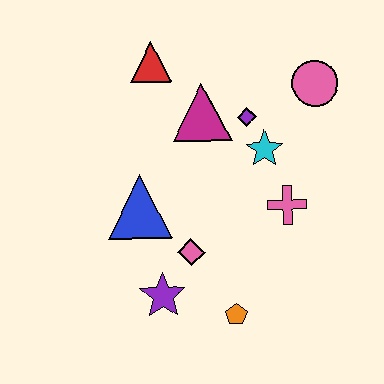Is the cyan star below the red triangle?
Yes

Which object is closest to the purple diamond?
The cyan star is closest to the purple diamond.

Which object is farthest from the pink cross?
The red triangle is farthest from the pink cross.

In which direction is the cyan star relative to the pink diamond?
The cyan star is above the pink diamond.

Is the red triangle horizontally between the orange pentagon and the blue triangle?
Yes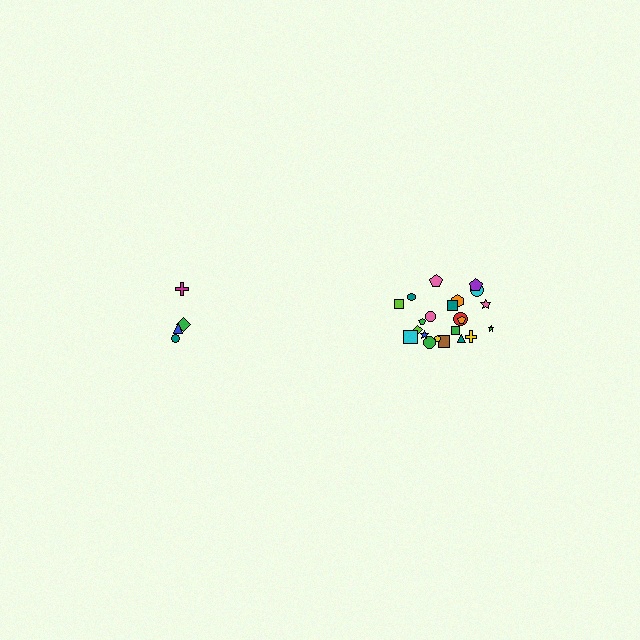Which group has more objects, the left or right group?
The right group.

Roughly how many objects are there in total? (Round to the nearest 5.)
Roughly 25 objects in total.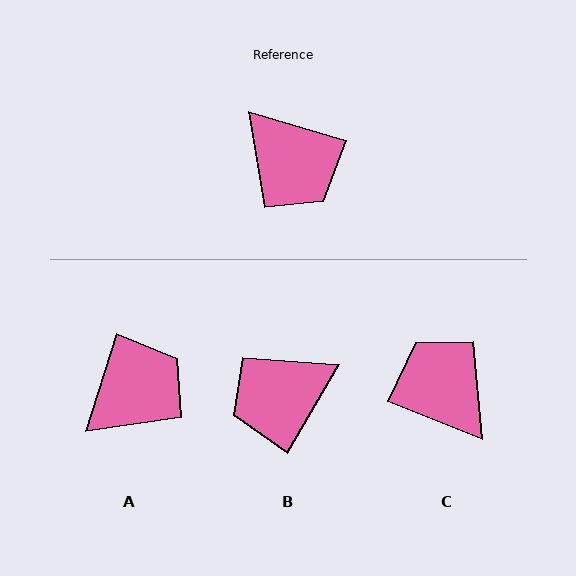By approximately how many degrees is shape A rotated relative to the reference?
Approximately 88 degrees counter-clockwise.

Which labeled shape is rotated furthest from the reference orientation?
C, about 175 degrees away.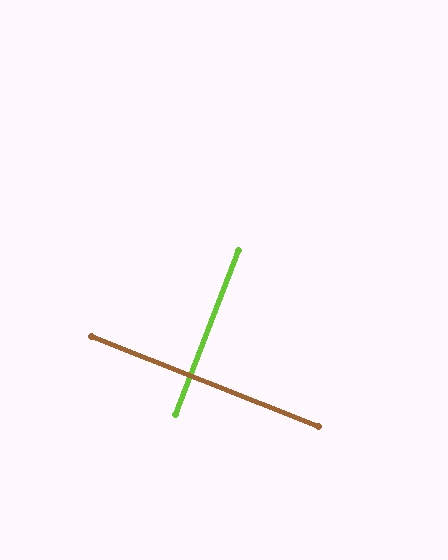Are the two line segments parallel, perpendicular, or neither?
Perpendicular — they meet at approximately 89°.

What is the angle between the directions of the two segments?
Approximately 89 degrees.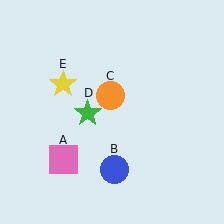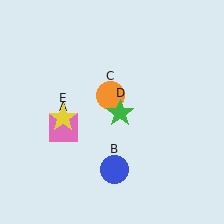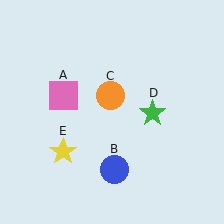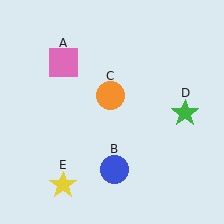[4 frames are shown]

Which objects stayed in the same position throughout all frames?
Blue circle (object B) and orange circle (object C) remained stationary.